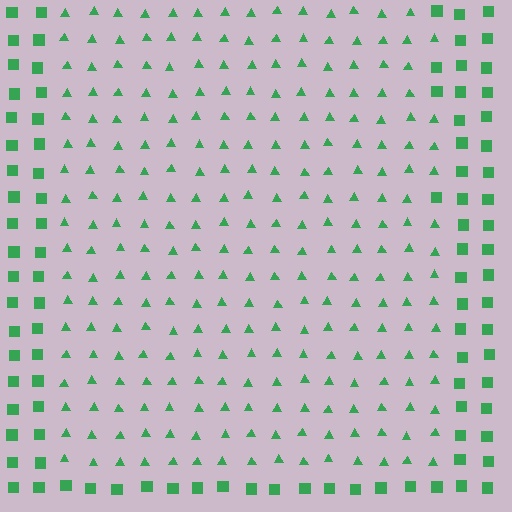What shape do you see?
I see a rectangle.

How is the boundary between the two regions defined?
The boundary is defined by a change in element shape: triangles inside vs. squares outside. All elements share the same color and spacing.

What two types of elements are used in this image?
The image uses triangles inside the rectangle region and squares outside it.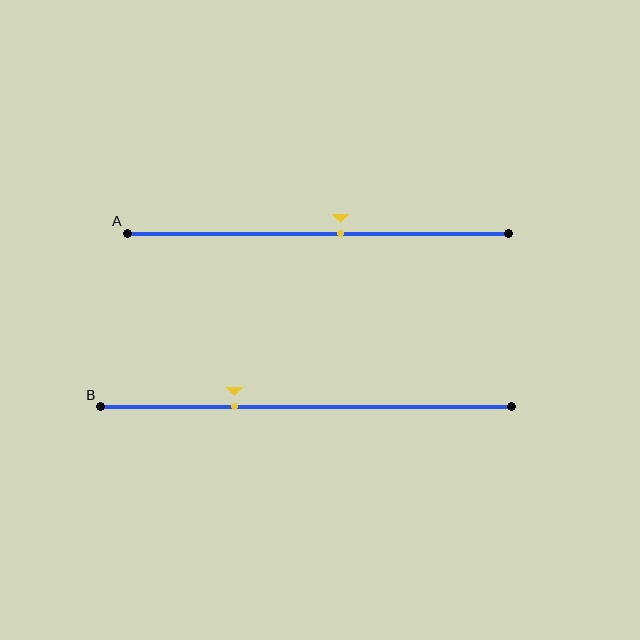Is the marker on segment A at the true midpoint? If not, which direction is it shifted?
No, the marker on segment A is shifted to the right by about 6% of the segment length.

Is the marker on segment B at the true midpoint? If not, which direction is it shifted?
No, the marker on segment B is shifted to the left by about 17% of the segment length.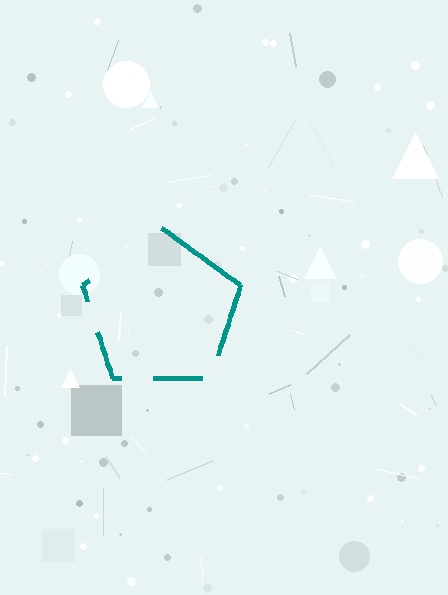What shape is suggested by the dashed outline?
The dashed outline suggests a pentagon.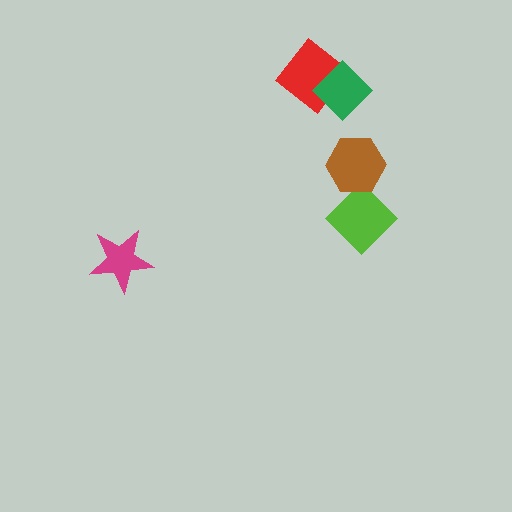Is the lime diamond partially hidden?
Yes, it is partially covered by another shape.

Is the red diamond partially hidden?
Yes, it is partially covered by another shape.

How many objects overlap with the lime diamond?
1 object overlaps with the lime diamond.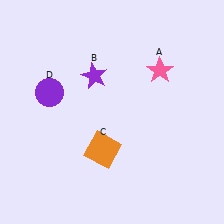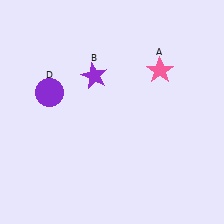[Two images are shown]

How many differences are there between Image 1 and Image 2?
There is 1 difference between the two images.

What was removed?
The orange square (C) was removed in Image 2.